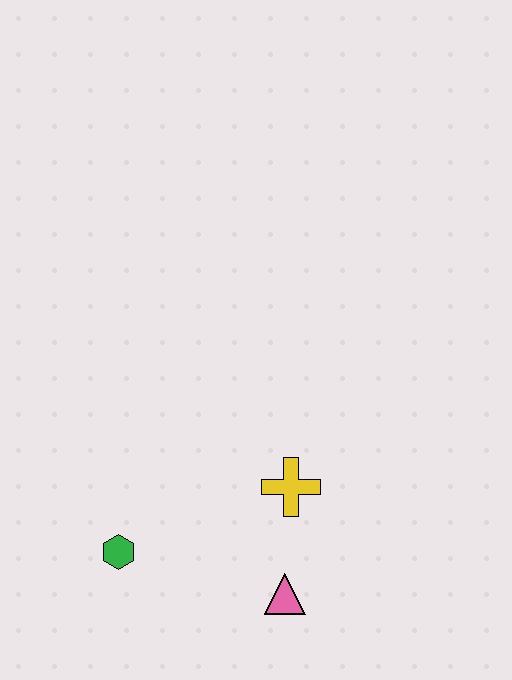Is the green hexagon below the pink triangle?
No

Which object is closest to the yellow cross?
The pink triangle is closest to the yellow cross.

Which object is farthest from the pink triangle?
The green hexagon is farthest from the pink triangle.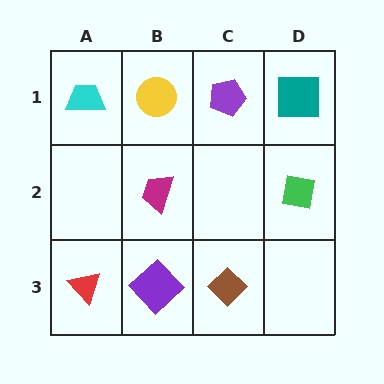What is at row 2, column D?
A green square.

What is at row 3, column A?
A red triangle.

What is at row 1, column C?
A purple pentagon.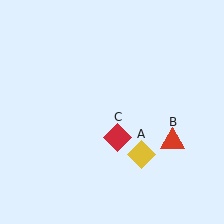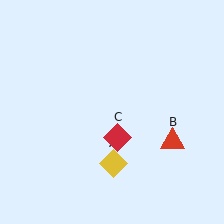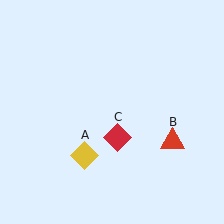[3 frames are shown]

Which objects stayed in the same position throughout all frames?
Red triangle (object B) and red diamond (object C) remained stationary.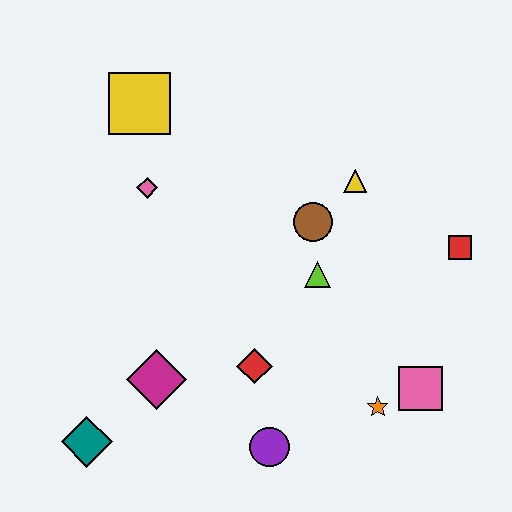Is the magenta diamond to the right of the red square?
No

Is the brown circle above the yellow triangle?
No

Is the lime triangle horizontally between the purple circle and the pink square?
Yes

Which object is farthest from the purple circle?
The yellow square is farthest from the purple circle.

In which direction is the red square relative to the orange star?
The red square is above the orange star.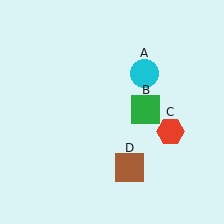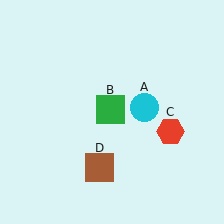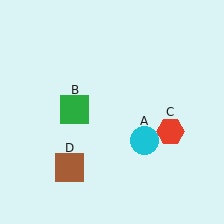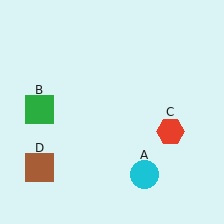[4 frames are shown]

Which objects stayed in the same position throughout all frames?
Red hexagon (object C) remained stationary.